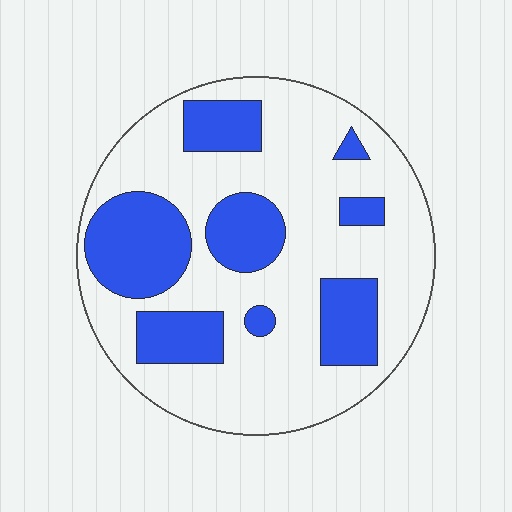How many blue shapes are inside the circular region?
8.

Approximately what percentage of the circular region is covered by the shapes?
Approximately 30%.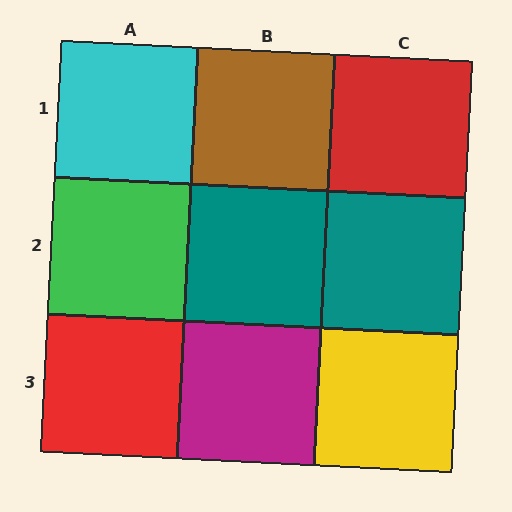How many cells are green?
1 cell is green.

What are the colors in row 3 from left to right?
Red, magenta, yellow.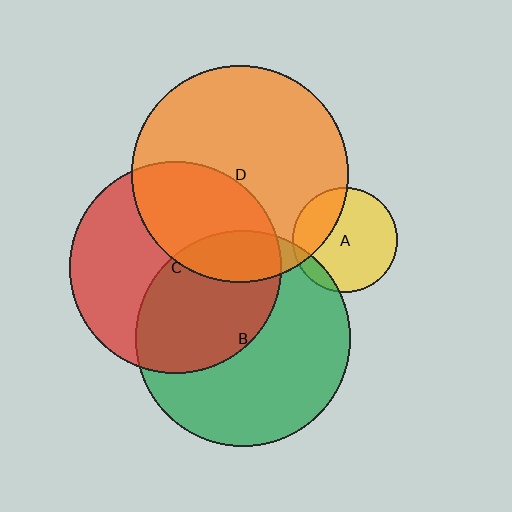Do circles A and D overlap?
Yes.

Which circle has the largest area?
Circle D (orange).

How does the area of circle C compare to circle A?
Approximately 4.1 times.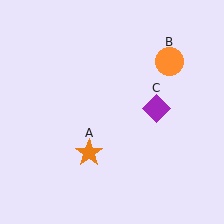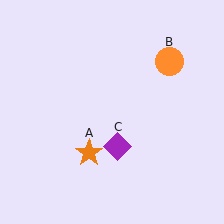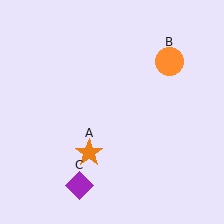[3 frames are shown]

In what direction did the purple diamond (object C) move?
The purple diamond (object C) moved down and to the left.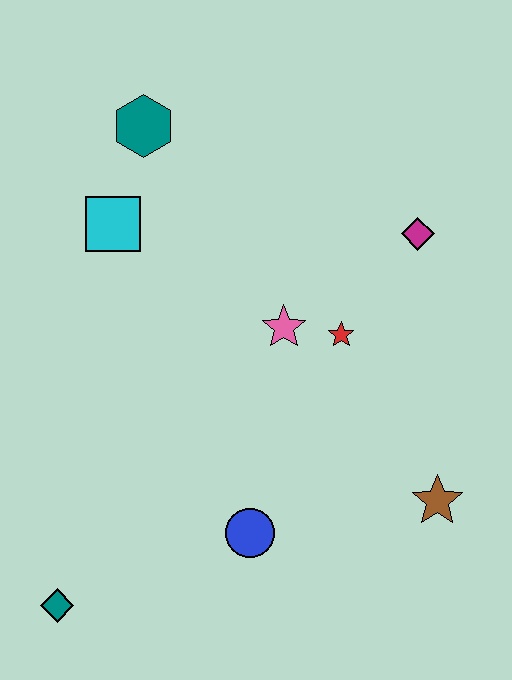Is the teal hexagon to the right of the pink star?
No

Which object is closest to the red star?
The pink star is closest to the red star.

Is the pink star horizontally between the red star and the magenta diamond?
No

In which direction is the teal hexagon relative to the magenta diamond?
The teal hexagon is to the left of the magenta diamond.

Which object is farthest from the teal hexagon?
The teal diamond is farthest from the teal hexagon.